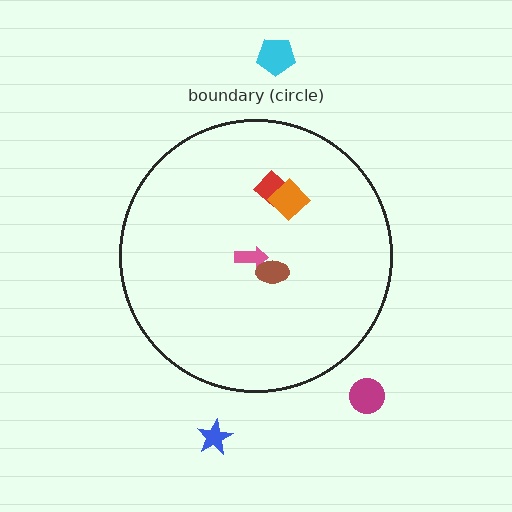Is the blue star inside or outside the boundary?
Outside.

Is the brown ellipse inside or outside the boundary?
Inside.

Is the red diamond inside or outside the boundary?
Inside.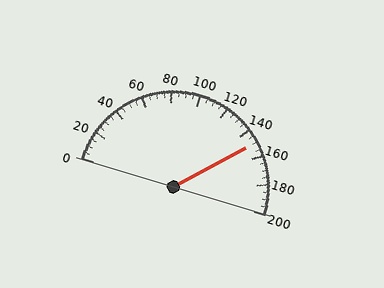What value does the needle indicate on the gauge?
The needle indicates approximately 150.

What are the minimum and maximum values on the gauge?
The gauge ranges from 0 to 200.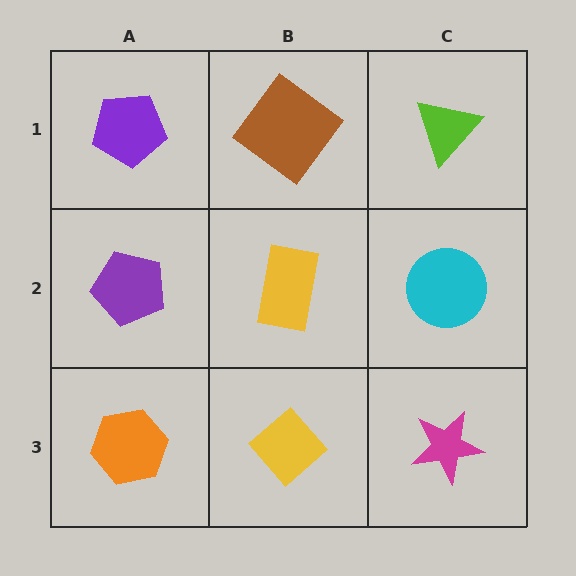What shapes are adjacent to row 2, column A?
A purple pentagon (row 1, column A), an orange hexagon (row 3, column A), a yellow rectangle (row 2, column B).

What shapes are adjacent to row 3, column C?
A cyan circle (row 2, column C), a yellow diamond (row 3, column B).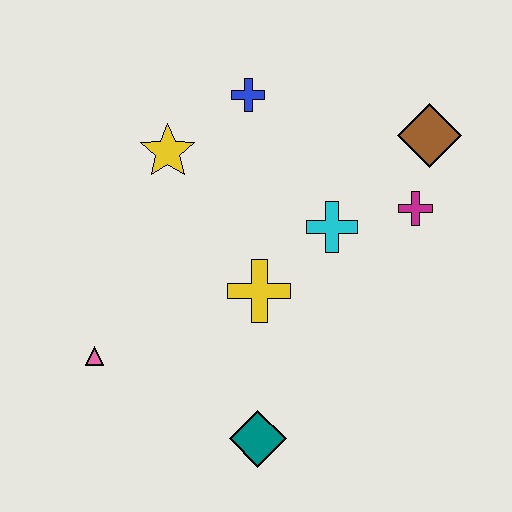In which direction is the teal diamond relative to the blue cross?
The teal diamond is below the blue cross.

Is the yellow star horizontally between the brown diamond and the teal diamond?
No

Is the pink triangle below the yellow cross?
Yes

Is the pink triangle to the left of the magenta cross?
Yes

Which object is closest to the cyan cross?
The magenta cross is closest to the cyan cross.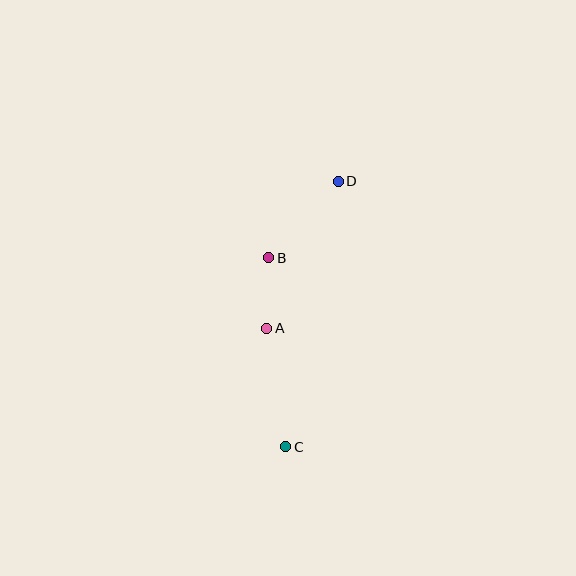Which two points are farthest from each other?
Points C and D are farthest from each other.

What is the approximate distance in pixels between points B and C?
The distance between B and C is approximately 190 pixels.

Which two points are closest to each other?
Points A and B are closest to each other.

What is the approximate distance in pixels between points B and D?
The distance between B and D is approximately 103 pixels.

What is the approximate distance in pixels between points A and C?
The distance between A and C is approximately 120 pixels.